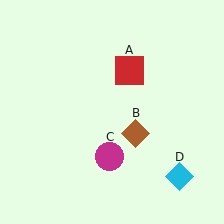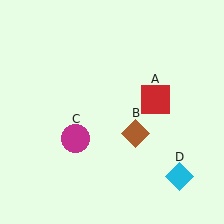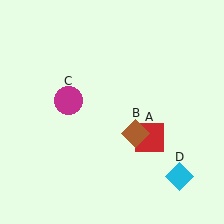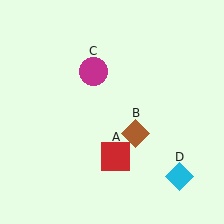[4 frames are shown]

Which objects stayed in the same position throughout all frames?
Brown diamond (object B) and cyan diamond (object D) remained stationary.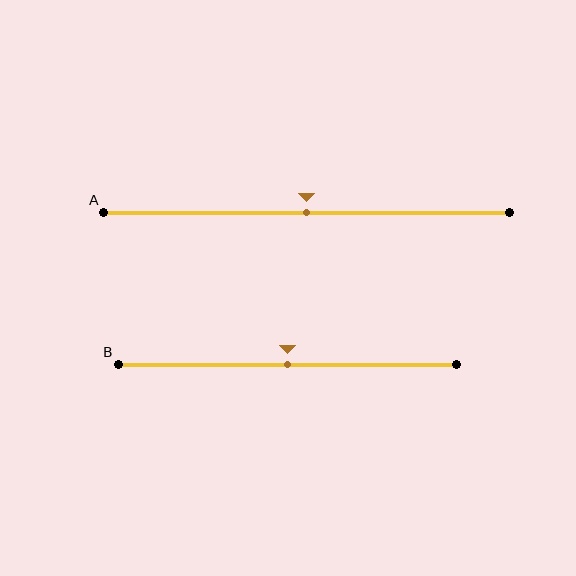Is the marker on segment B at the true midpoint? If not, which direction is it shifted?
Yes, the marker on segment B is at the true midpoint.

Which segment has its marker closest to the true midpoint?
Segment A has its marker closest to the true midpoint.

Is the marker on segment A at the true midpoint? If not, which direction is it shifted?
Yes, the marker on segment A is at the true midpoint.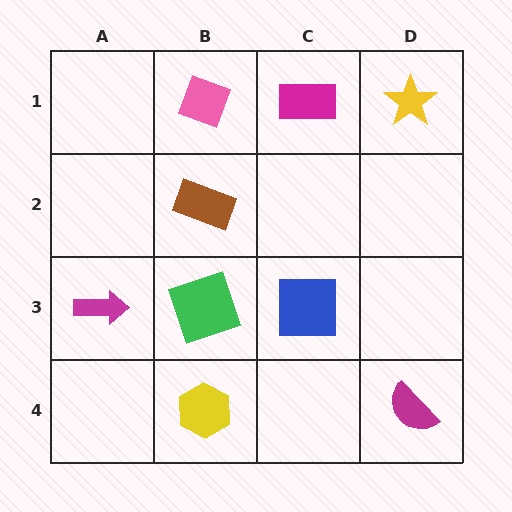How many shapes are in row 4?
2 shapes.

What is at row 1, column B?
A pink diamond.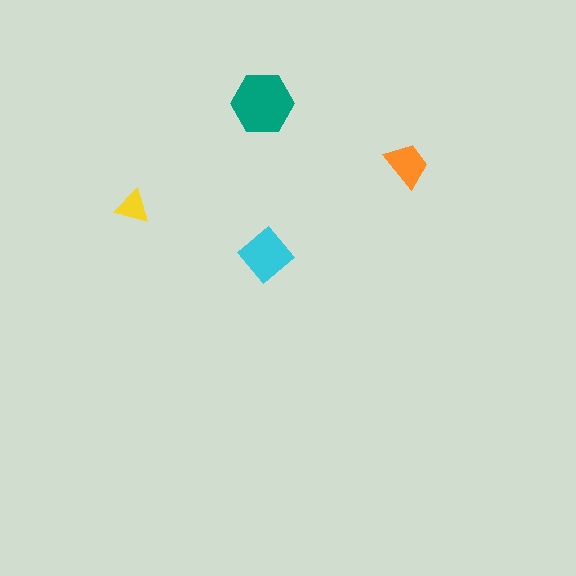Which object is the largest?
The teal hexagon.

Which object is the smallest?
The yellow triangle.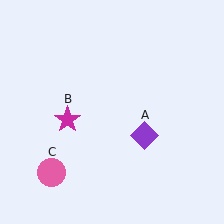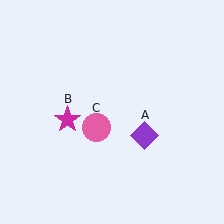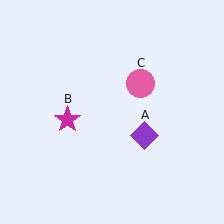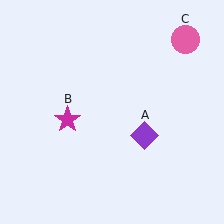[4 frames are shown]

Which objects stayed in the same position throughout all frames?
Purple diamond (object A) and magenta star (object B) remained stationary.